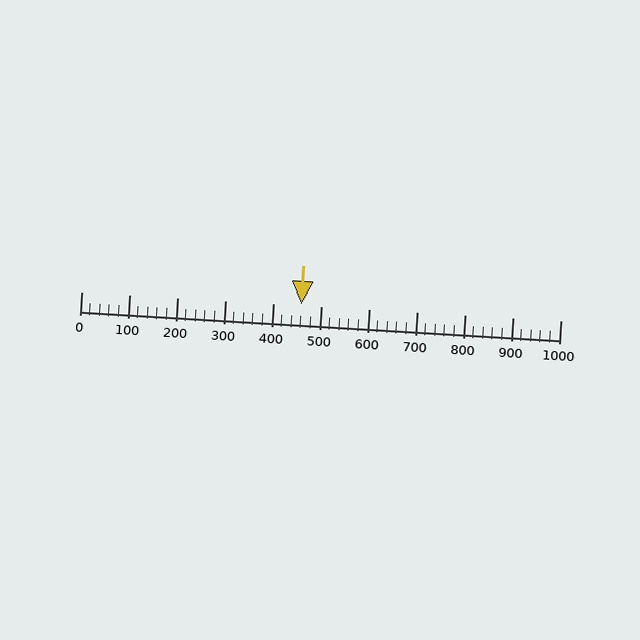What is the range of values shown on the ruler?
The ruler shows values from 0 to 1000.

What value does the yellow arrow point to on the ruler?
The yellow arrow points to approximately 460.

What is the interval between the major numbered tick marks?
The major tick marks are spaced 100 units apart.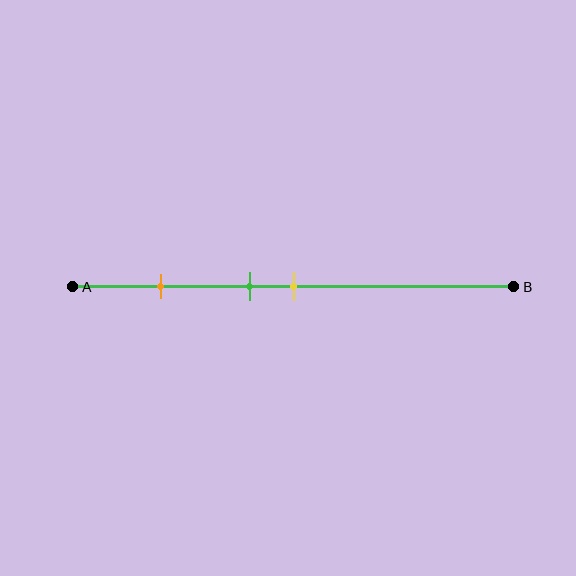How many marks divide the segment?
There are 3 marks dividing the segment.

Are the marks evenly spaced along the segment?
No, the marks are not evenly spaced.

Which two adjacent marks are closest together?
The green and yellow marks are the closest adjacent pair.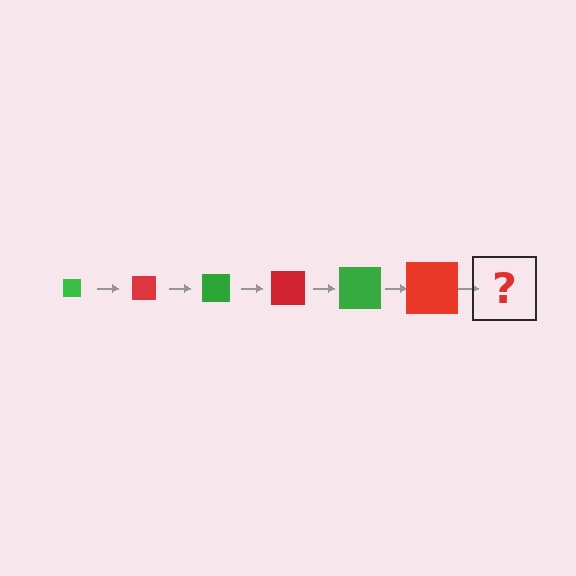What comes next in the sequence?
The next element should be a green square, larger than the previous one.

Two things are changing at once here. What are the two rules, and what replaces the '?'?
The two rules are that the square grows larger each step and the color cycles through green and red. The '?' should be a green square, larger than the previous one.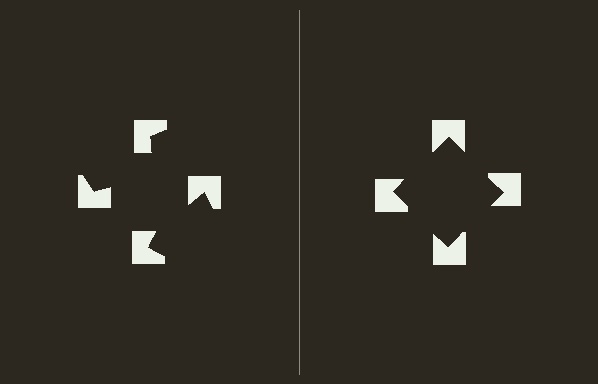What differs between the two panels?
The notched squares are positioned identically on both sides; only the wedge orientations differ. On the right they align to a square; on the left they are misaligned.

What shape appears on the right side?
An illusory square.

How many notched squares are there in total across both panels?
8 — 4 on each side.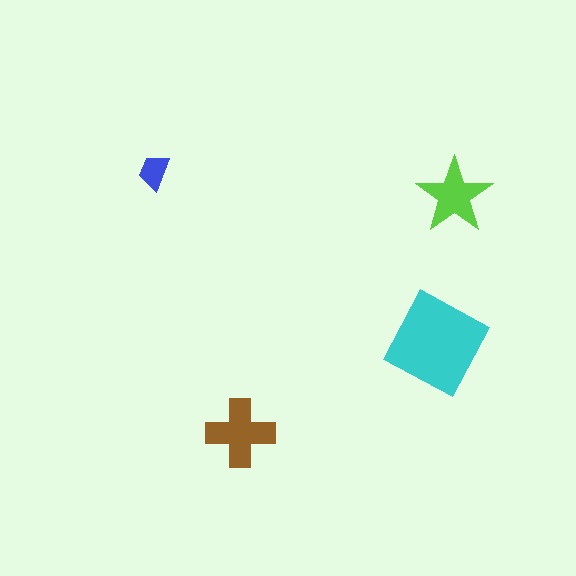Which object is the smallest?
The blue trapezoid.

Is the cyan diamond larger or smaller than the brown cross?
Larger.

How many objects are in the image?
There are 4 objects in the image.